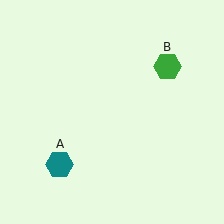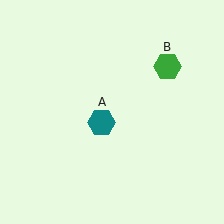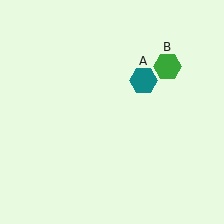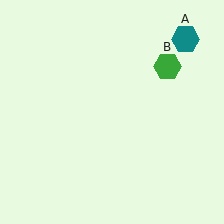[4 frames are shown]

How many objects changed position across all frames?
1 object changed position: teal hexagon (object A).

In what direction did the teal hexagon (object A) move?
The teal hexagon (object A) moved up and to the right.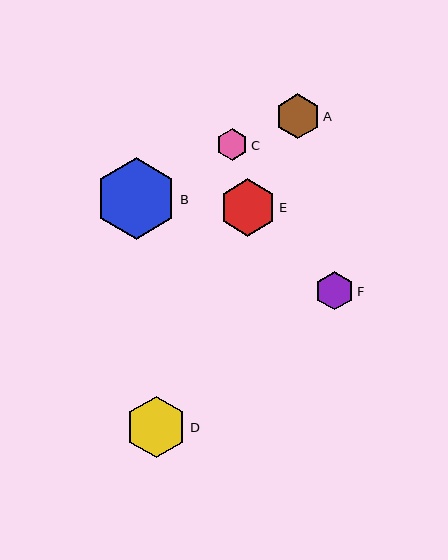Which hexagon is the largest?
Hexagon B is the largest with a size of approximately 81 pixels.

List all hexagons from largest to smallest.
From largest to smallest: B, D, E, A, F, C.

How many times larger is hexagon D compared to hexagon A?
Hexagon D is approximately 1.4 times the size of hexagon A.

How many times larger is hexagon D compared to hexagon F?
Hexagon D is approximately 1.6 times the size of hexagon F.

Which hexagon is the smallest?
Hexagon C is the smallest with a size of approximately 32 pixels.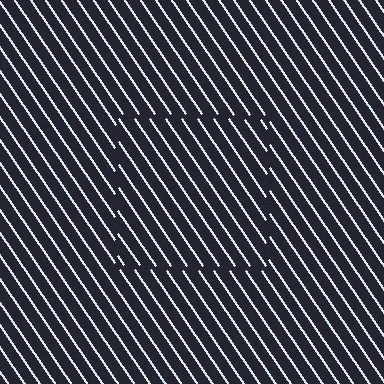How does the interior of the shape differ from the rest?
The interior of the shape contains the same grating, shifted by half a period — the contour is defined by the phase discontinuity where line-ends from the inner and outer gratings abut.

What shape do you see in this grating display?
An illusory square. The interior of the shape contains the same grating, shifted by half a period — the contour is defined by the phase discontinuity where line-ends from the inner and outer gratings abut.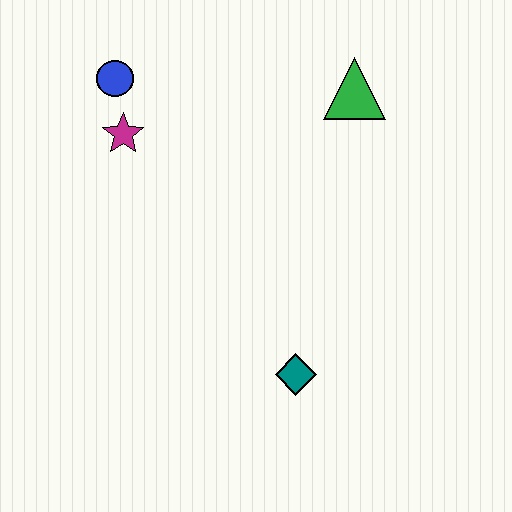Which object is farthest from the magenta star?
The teal diamond is farthest from the magenta star.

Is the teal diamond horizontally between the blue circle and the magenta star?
No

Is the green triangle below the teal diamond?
No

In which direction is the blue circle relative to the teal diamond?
The blue circle is above the teal diamond.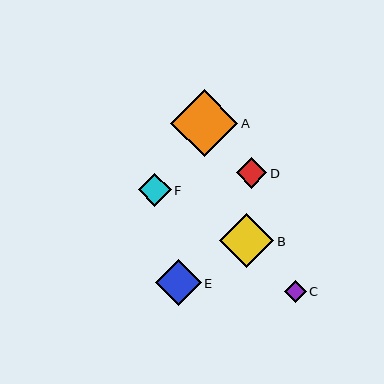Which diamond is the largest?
Diamond A is the largest with a size of approximately 68 pixels.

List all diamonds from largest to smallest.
From largest to smallest: A, B, E, F, D, C.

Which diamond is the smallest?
Diamond C is the smallest with a size of approximately 21 pixels.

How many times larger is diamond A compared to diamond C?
Diamond A is approximately 3.2 times the size of diamond C.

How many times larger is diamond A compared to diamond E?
Diamond A is approximately 1.5 times the size of diamond E.